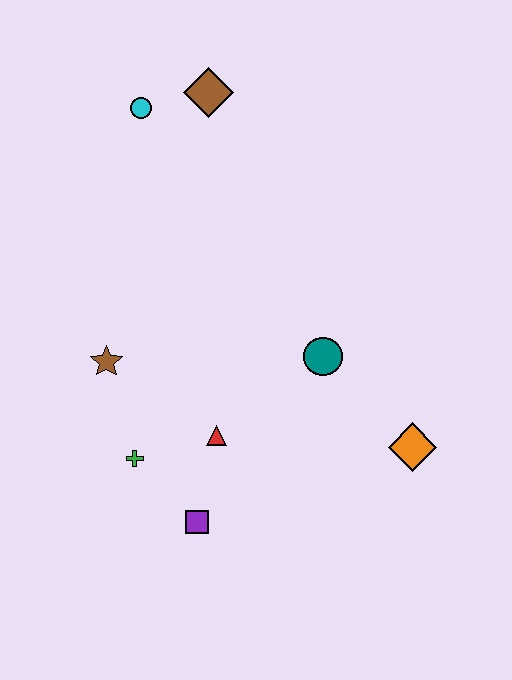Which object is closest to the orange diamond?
The teal circle is closest to the orange diamond.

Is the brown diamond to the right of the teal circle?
No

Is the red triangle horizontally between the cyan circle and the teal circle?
Yes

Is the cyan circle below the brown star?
No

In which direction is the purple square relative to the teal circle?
The purple square is below the teal circle.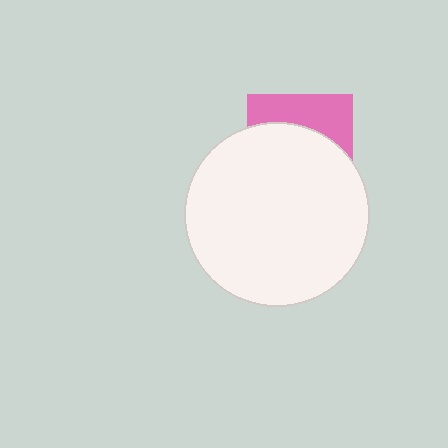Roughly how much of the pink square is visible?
A small part of it is visible (roughly 35%).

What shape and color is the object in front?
The object in front is a white circle.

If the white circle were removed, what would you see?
You would see the complete pink square.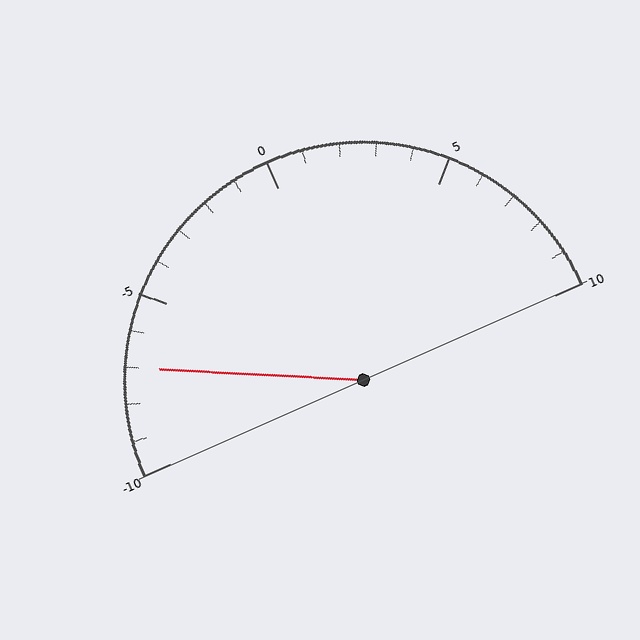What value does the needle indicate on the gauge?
The needle indicates approximately -7.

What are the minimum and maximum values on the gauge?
The gauge ranges from -10 to 10.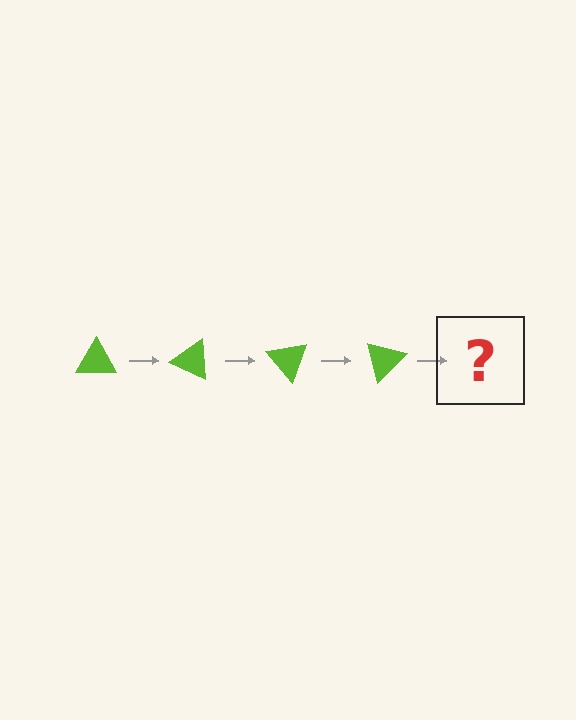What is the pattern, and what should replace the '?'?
The pattern is that the triangle rotates 25 degrees each step. The '?' should be a lime triangle rotated 100 degrees.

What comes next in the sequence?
The next element should be a lime triangle rotated 100 degrees.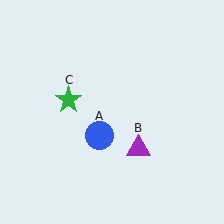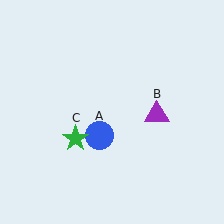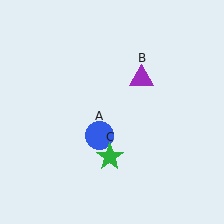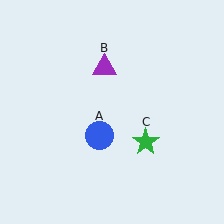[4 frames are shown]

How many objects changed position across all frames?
2 objects changed position: purple triangle (object B), green star (object C).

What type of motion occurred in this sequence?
The purple triangle (object B), green star (object C) rotated counterclockwise around the center of the scene.